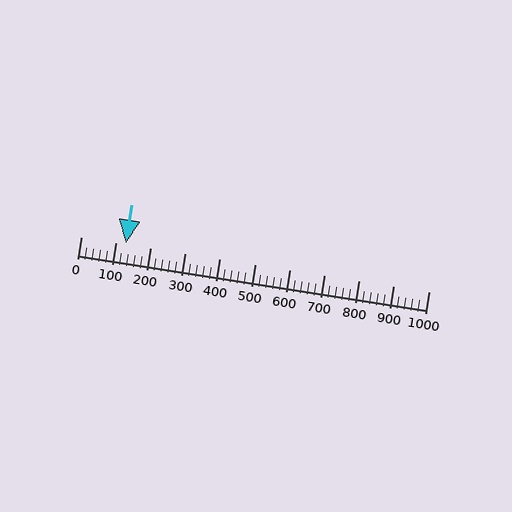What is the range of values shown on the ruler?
The ruler shows values from 0 to 1000.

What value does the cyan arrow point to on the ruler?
The cyan arrow points to approximately 128.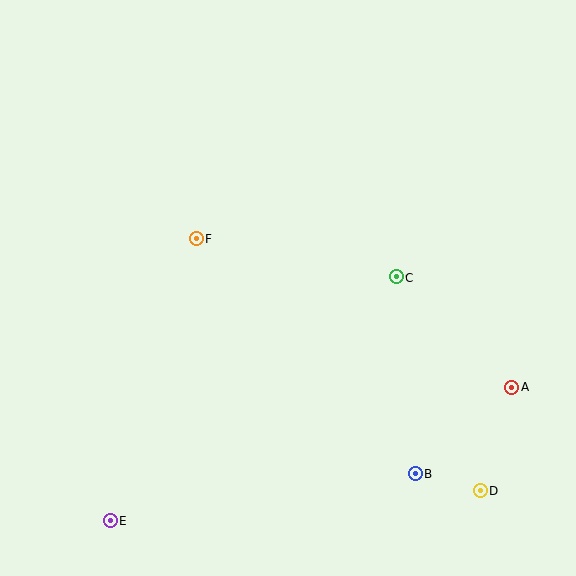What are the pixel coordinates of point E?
Point E is at (110, 521).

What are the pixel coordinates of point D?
Point D is at (480, 491).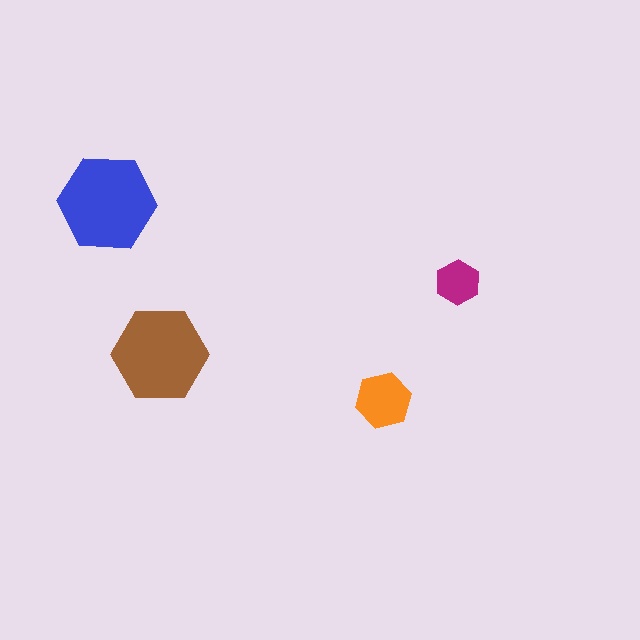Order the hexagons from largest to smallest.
the blue one, the brown one, the orange one, the magenta one.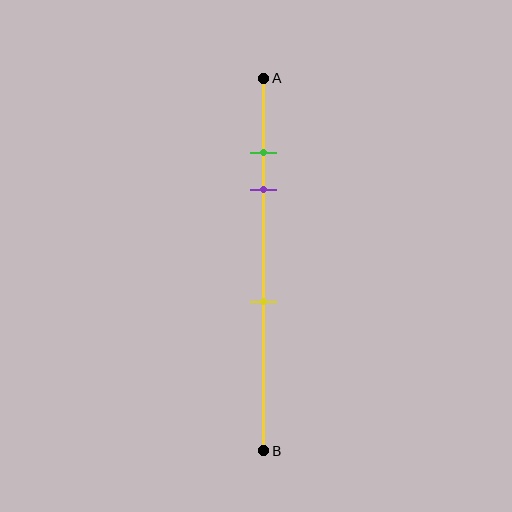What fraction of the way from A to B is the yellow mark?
The yellow mark is approximately 60% (0.6) of the way from A to B.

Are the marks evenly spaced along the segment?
No, the marks are not evenly spaced.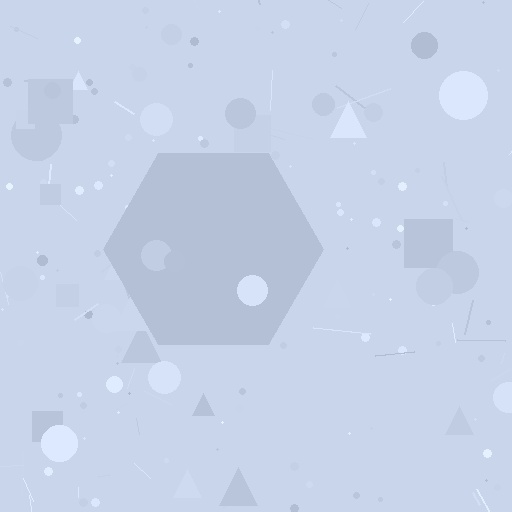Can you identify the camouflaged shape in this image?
The camouflaged shape is a hexagon.